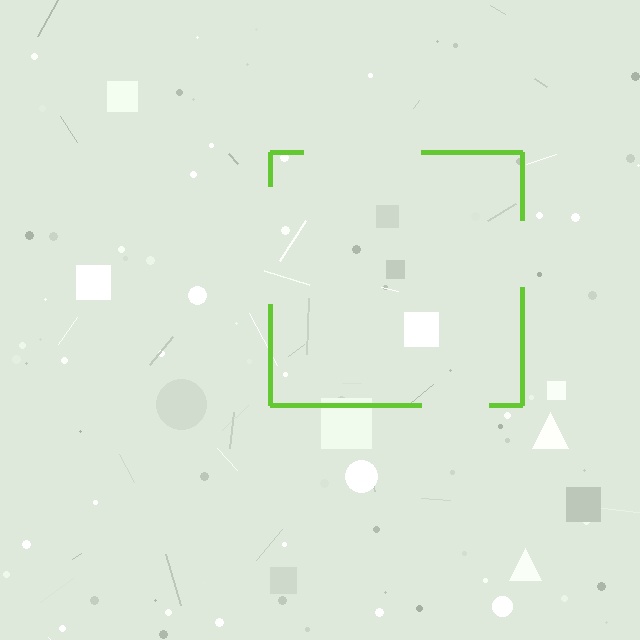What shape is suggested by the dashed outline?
The dashed outline suggests a square.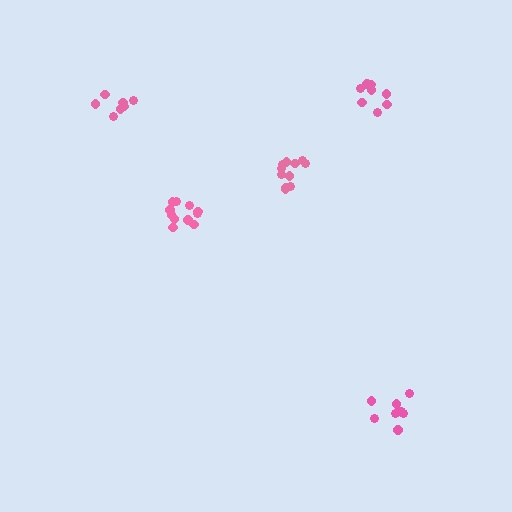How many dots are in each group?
Group 1: 8 dots, Group 2: 9 dots, Group 3: 7 dots, Group 4: 11 dots, Group 5: 11 dots (46 total).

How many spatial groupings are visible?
There are 5 spatial groupings.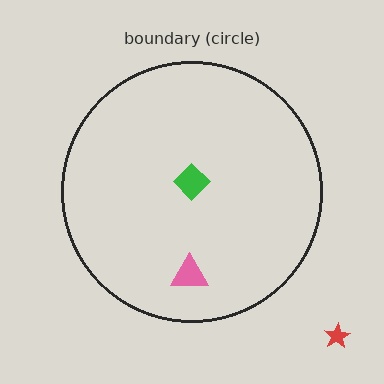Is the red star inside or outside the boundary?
Outside.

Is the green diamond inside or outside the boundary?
Inside.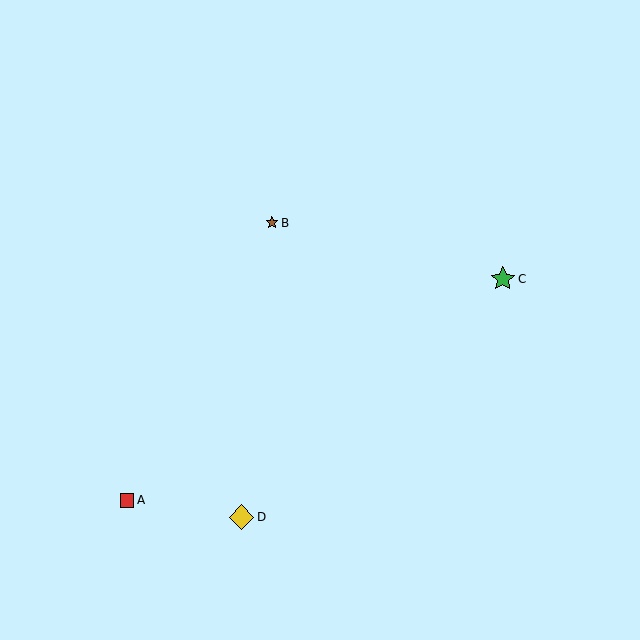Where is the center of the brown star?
The center of the brown star is at (272, 223).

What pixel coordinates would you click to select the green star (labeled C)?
Click at (503, 279) to select the green star C.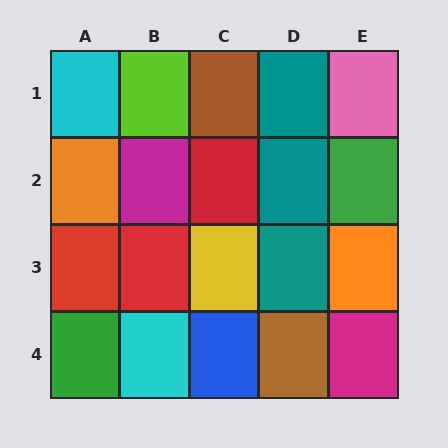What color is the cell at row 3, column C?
Yellow.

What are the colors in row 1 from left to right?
Cyan, lime, brown, teal, pink.